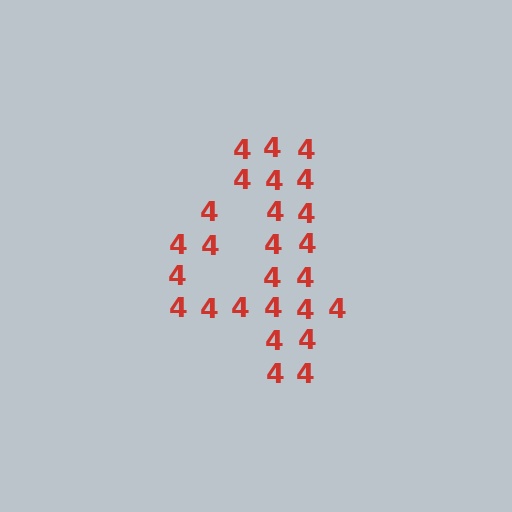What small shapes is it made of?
It is made of small digit 4's.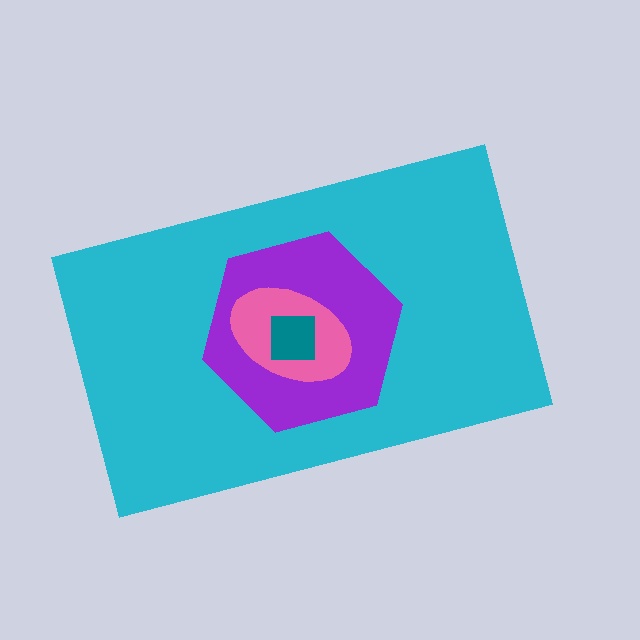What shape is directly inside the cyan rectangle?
The purple hexagon.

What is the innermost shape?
The teal square.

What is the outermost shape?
The cyan rectangle.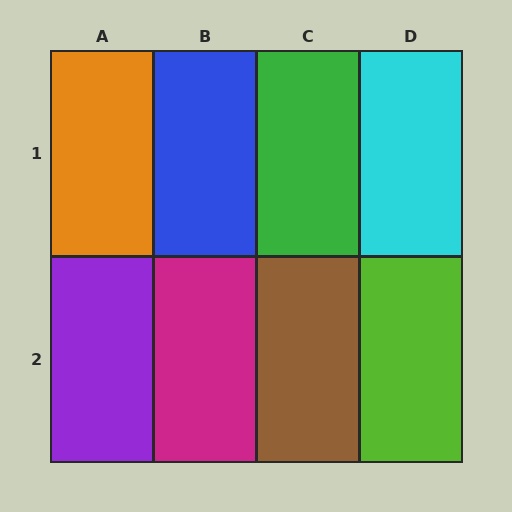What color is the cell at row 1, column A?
Orange.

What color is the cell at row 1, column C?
Green.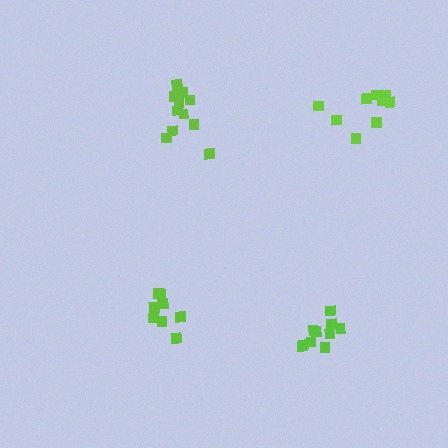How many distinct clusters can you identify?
There are 4 distinct clusters.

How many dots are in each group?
Group 1: 12 dots, Group 2: 8 dots, Group 3: 10 dots, Group 4: 9 dots (39 total).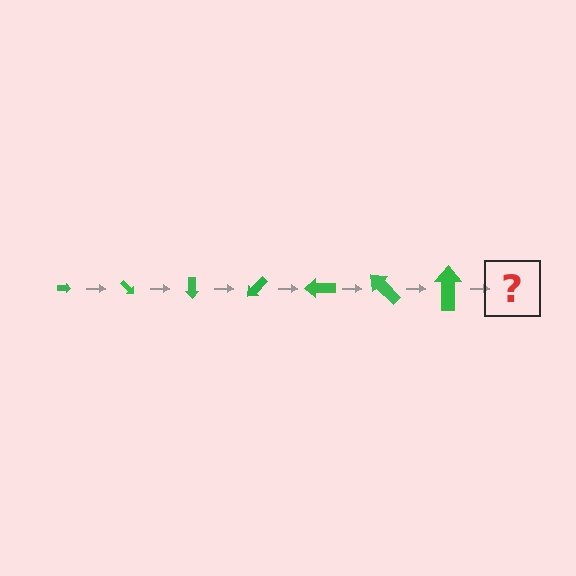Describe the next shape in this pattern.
It should be an arrow, larger than the previous one and rotated 315 degrees from the start.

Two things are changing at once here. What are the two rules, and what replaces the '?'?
The two rules are that the arrow grows larger each step and it rotates 45 degrees each step. The '?' should be an arrow, larger than the previous one and rotated 315 degrees from the start.